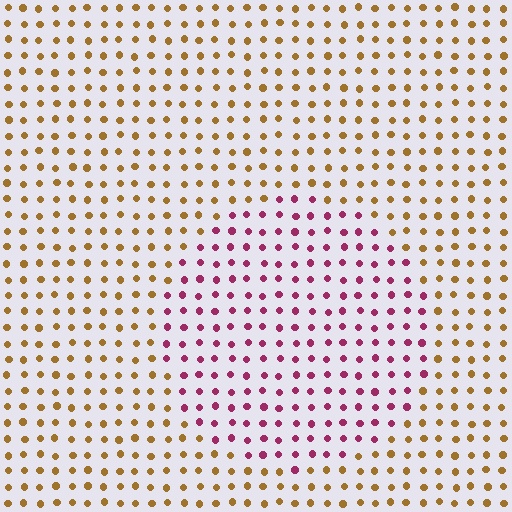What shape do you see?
I see a circle.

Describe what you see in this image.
The image is filled with small brown elements in a uniform arrangement. A circle-shaped region is visible where the elements are tinted to a slightly different hue, forming a subtle color boundary.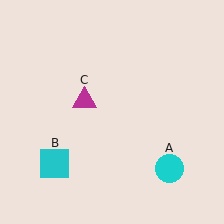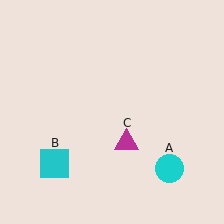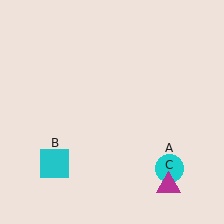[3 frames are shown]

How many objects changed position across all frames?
1 object changed position: magenta triangle (object C).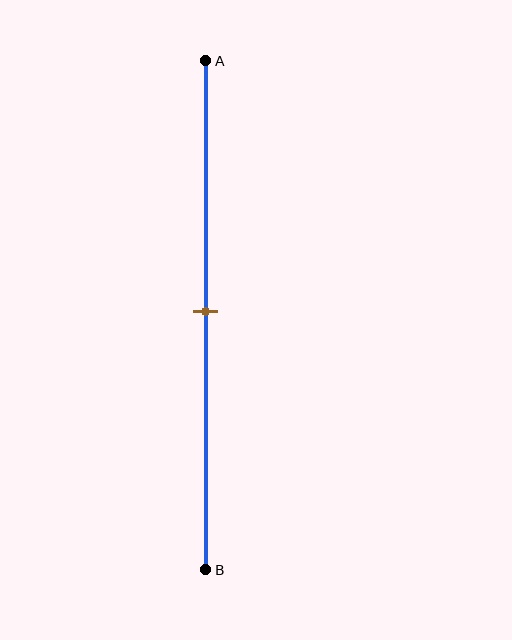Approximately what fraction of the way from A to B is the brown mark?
The brown mark is approximately 50% of the way from A to B.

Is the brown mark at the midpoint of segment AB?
Yes, the mark is approximately at the midpoint.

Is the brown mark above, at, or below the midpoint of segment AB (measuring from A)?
The brown mark is approximately at the midpoint of segment AB.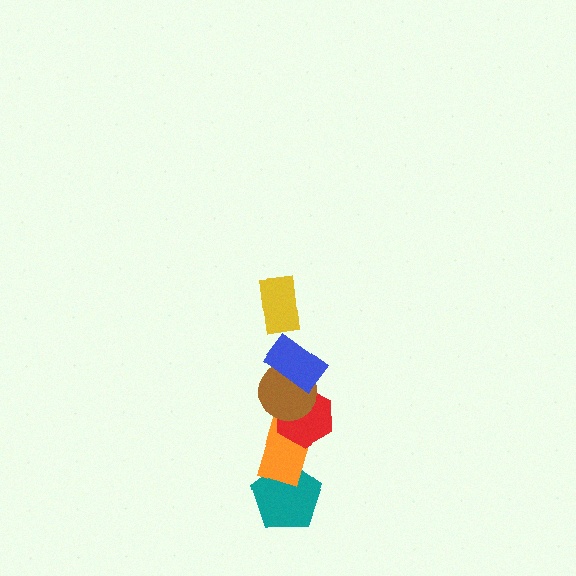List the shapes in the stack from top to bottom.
From top to bottom: the yellow rectangle, the blue rectangle, the brown circle, the red hexagon, the orange rectangle, the teal pentagon.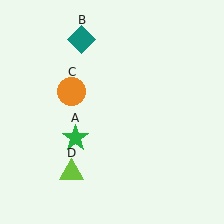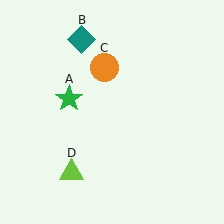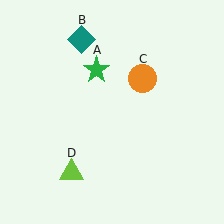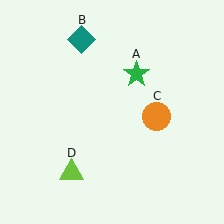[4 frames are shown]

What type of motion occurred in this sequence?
The green star (object A), orange circle (object C) rotated clockwise around the center of the scene.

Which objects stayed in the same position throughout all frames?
Teal diamond (object B) and lime triangle (object D) remained stationary.